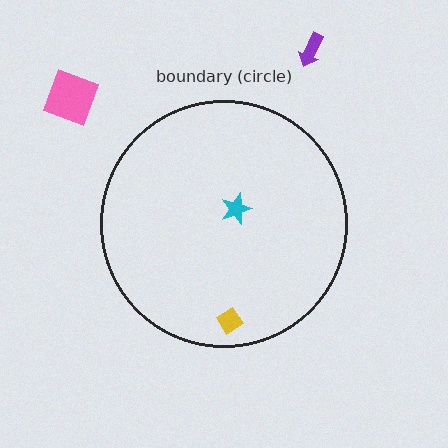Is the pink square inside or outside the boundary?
Outside.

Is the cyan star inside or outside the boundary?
Inside.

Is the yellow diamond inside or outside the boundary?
Inside.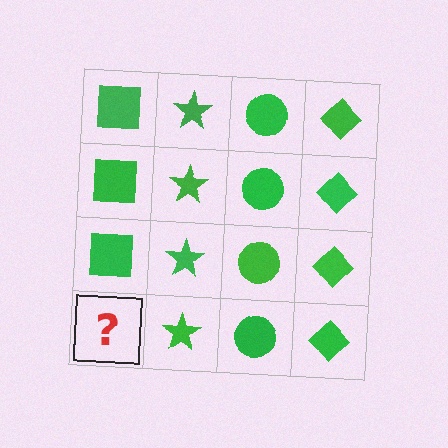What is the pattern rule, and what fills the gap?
The rule is that each column has a consistent shape. The gap should be filled with a green square.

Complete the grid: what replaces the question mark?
The question mark should be replaced with a green square.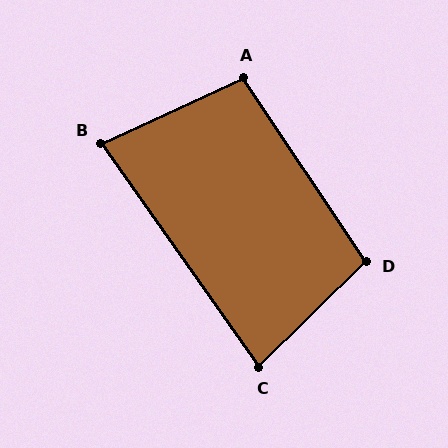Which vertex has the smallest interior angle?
B, at approximately 80 degrees.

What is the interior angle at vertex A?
Approximately 99 degrees (obtuse).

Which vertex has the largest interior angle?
D, at approximately 100 degrees.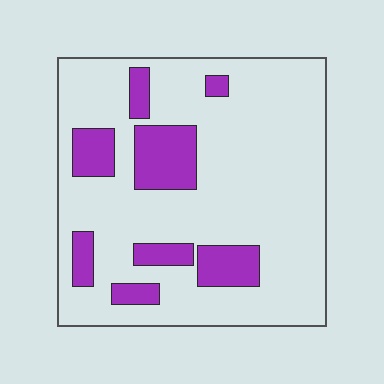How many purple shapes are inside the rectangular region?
8.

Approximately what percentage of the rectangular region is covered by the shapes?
Approximately 20%.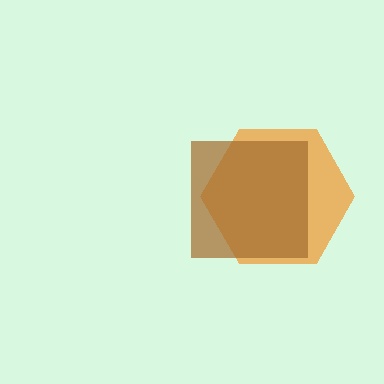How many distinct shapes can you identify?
There are 2 distinct shapes: an orange hexagon, a brown square.